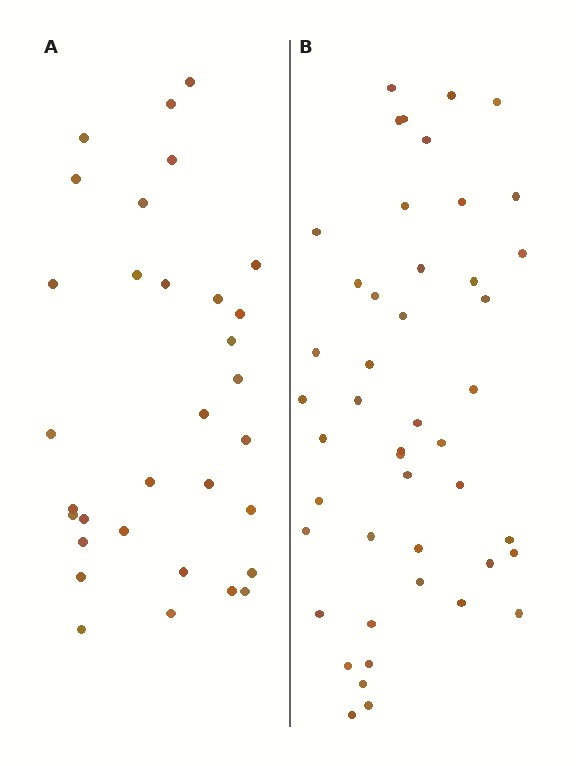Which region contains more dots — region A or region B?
Region B (the right region) has more dots.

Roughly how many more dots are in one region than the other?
Region B has approximately 15 more dots than region A.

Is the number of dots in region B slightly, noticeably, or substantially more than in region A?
Region B has noticeably more, but not dramatically so. The ratio is roughly 1.4 to 1.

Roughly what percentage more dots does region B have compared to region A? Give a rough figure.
About 45% more.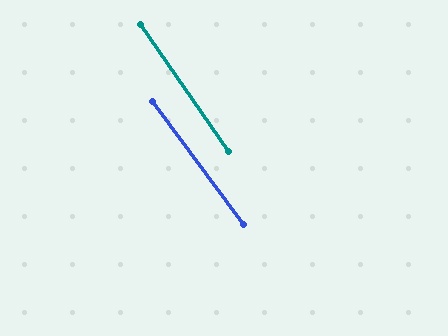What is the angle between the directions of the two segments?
Approximately 2 degrees.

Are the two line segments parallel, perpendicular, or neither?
Parallel — their directions differ by only 1.6°.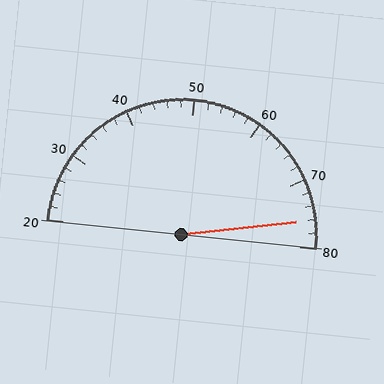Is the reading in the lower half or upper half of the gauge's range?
The reading is in the upper half of the range (20 to 80).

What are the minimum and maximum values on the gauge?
The gauge ranges from 20 to 80.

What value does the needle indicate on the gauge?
The needle indicates approximately 76.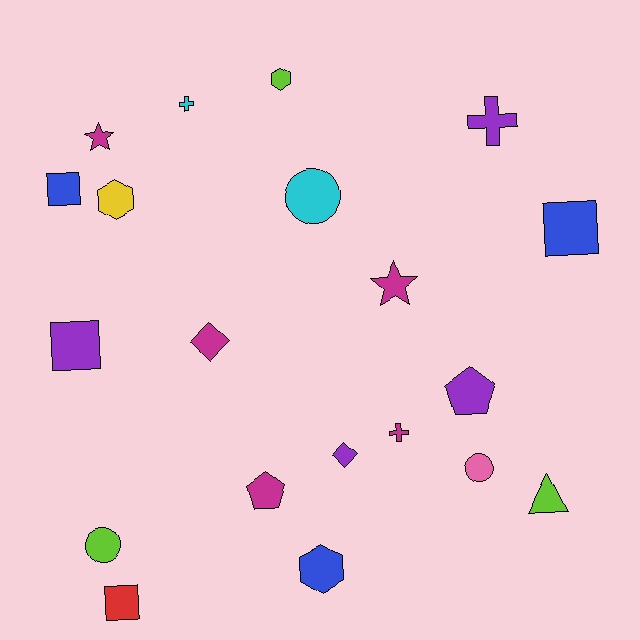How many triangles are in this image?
There is 1 triangle.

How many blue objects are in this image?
There are 3 blue objects.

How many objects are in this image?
There are 20 objects.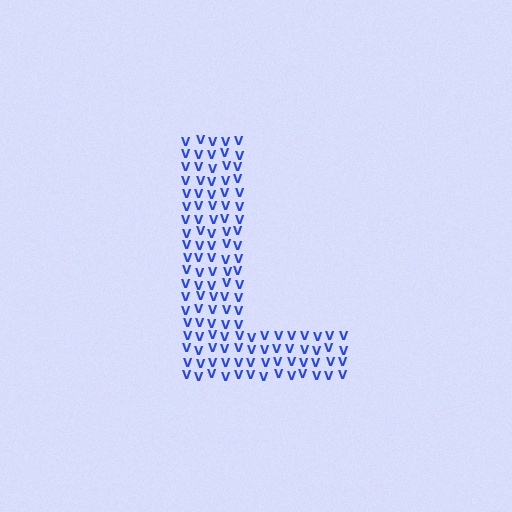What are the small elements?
The small elements are letter V's.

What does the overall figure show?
The overall figure shows the letter L.